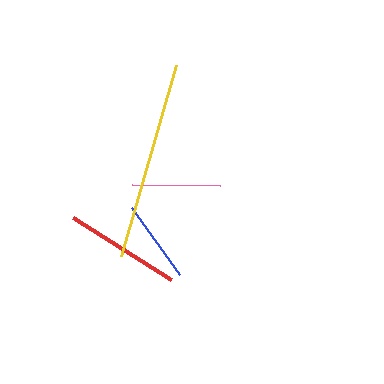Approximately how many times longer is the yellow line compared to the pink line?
The yellow line is approximately 2.2 times the length of the pink line.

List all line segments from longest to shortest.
From longest to shortest: yellow, red, pink, blue.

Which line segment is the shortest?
The blue line is the shortest at approximately 82 pixels.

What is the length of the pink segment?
The pink segment is approximately 88 pixels long.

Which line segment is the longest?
The yellow line is the longest at approximately 198 pixels.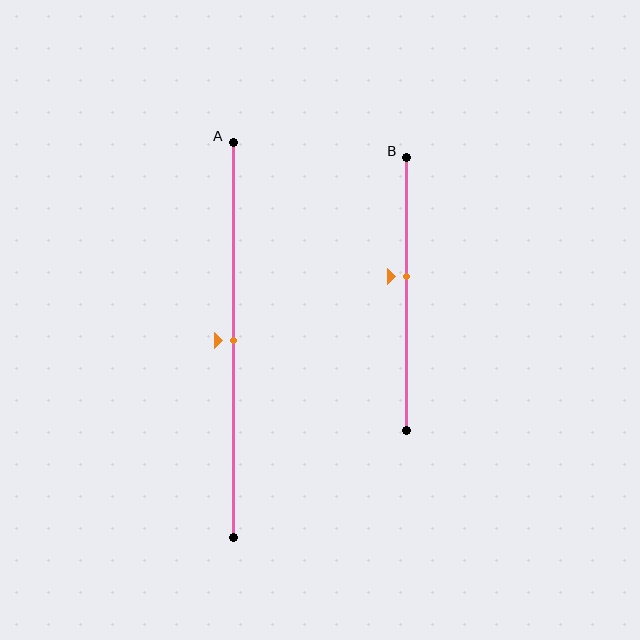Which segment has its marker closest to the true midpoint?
Segment A has its marker closest to the true midpoint.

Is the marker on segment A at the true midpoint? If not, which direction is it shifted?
Yes, the marker on segment A is at the true midpoint.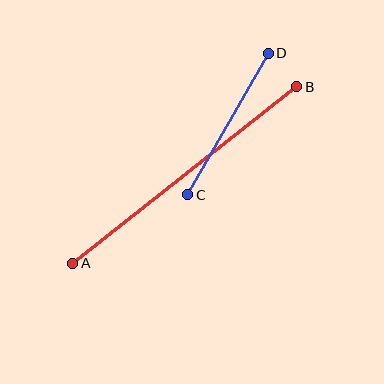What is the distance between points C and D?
The distance is approximately 163 pixels.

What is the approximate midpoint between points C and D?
The midpoint is at approximately (228, 124) pixels.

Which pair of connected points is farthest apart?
Points A and B are farthest apart.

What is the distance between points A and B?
The distance is approximately 285 pixels.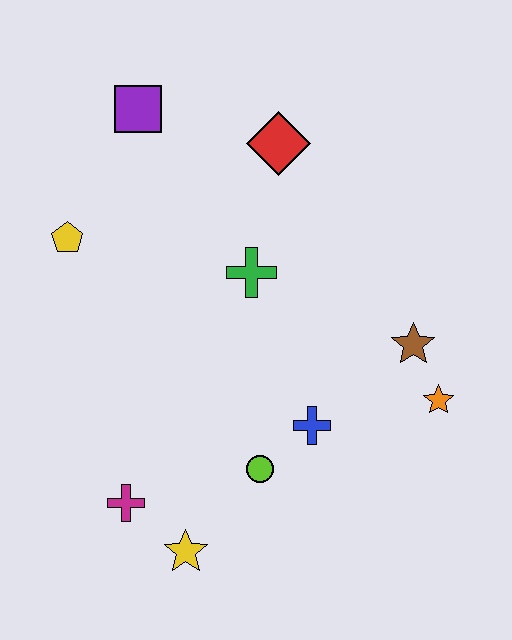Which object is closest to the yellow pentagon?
The purple square is closest to the yellow pentagon.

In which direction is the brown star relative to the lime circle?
The brown star is to the right of the lime circle.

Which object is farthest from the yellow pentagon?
The orange star is farthest from the yellow pentagon.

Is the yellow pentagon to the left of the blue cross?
Yes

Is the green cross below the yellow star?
No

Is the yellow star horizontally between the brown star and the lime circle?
No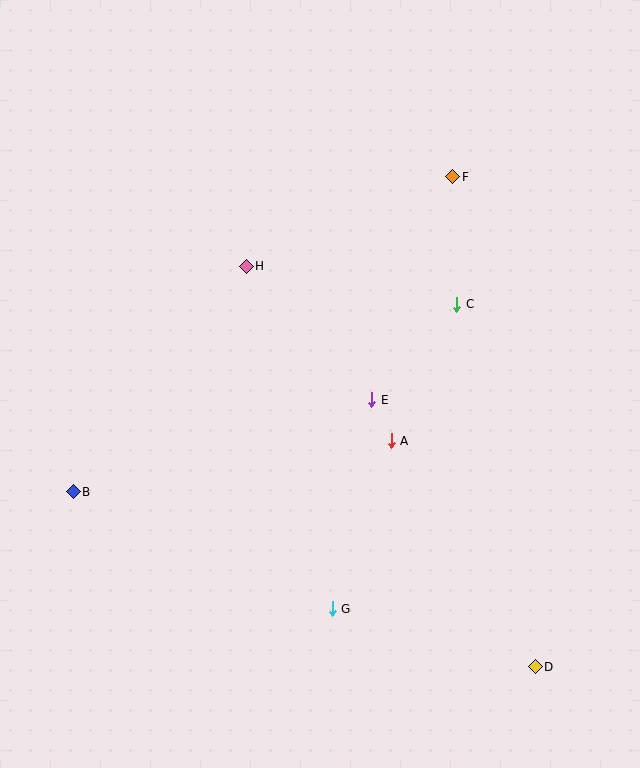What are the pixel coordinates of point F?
Point F is at (453, 177).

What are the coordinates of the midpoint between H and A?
The midpoint between H and A is at (319, 353).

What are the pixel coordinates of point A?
Point A is at (391, 441).